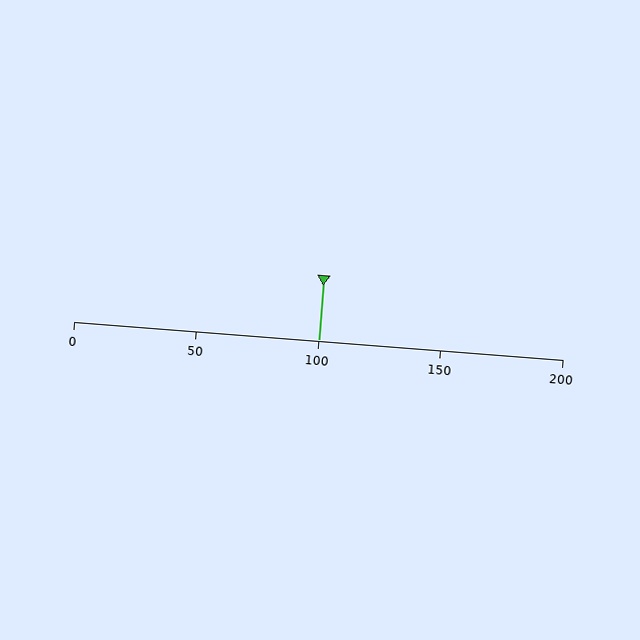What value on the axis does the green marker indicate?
The marker indicates approximately 100.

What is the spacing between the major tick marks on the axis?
The major ticks are spaced 50 apart.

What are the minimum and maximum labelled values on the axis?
The axis runs from 0 to 200.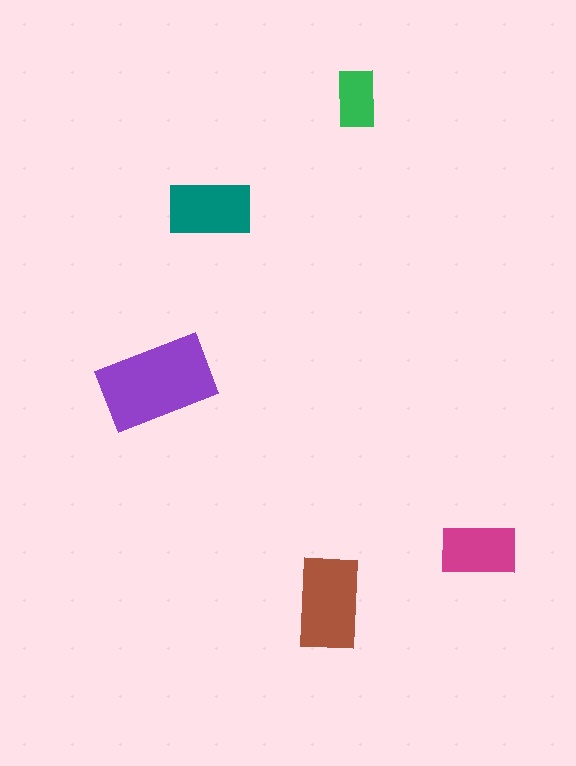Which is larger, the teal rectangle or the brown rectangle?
The brown one.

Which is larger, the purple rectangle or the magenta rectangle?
The purple one.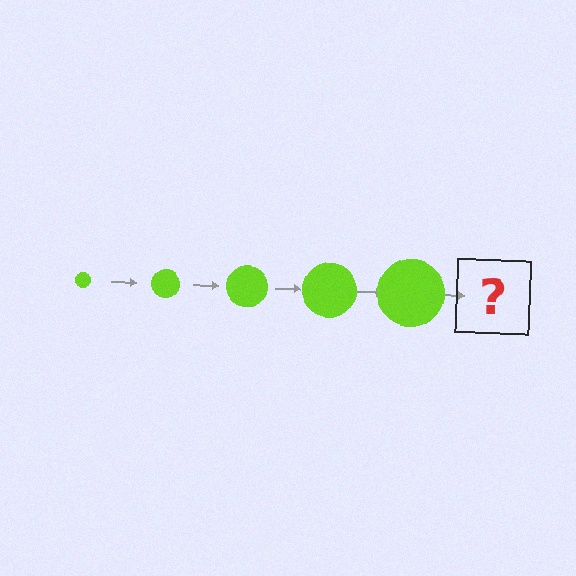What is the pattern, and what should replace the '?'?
The pattern is that the circle gets progressively larger each step. The '?' should be a lime circle, larger than the previous one.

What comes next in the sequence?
The next element should be a lime circle, larger than the previous one.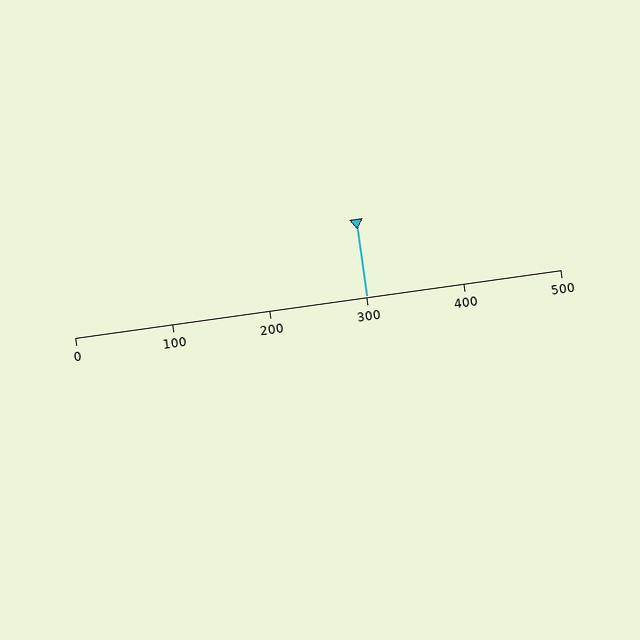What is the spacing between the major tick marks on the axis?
The major ticks are spaced 100 apart.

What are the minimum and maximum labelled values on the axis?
The axis runs from 0 to 500.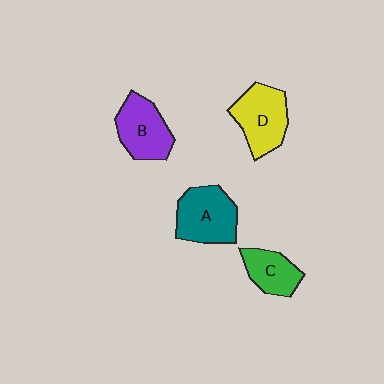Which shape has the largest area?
Shape A (teal).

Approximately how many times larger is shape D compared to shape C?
Approximately 1.4 times.